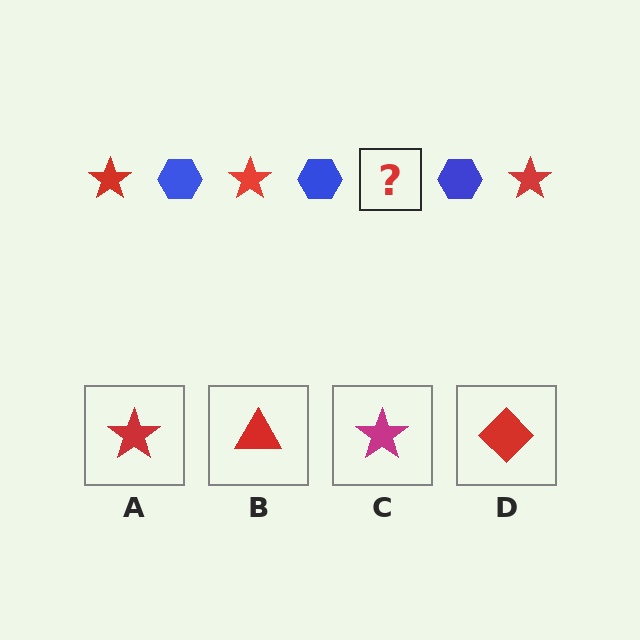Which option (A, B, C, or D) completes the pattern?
A.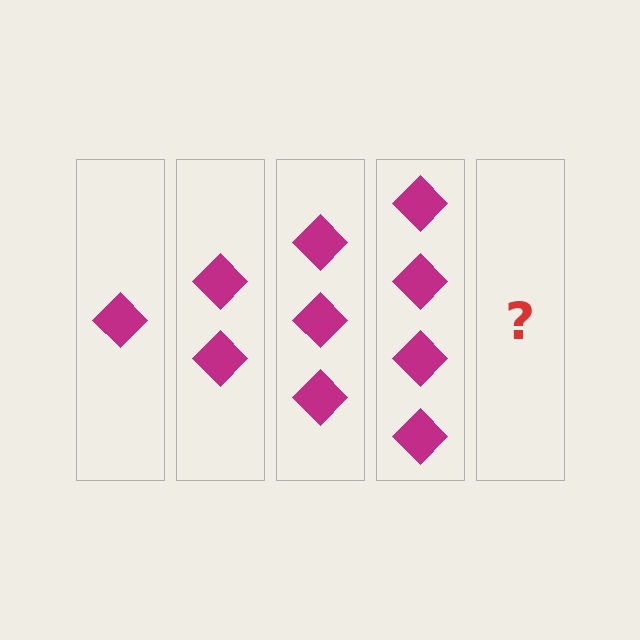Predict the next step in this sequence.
The next step is 5 diamonds.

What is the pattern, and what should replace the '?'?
The pattern is that each step adds one more diamond. The '?' should be 5 diamonds.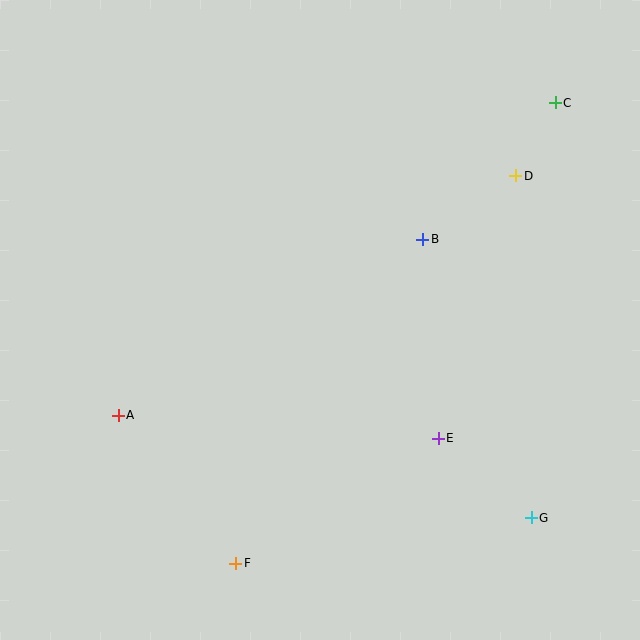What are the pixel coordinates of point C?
Point C is at (555, 103).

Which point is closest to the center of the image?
Point B at (423, 239) is closest to the center.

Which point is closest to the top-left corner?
Point A is closest to the top-left corner.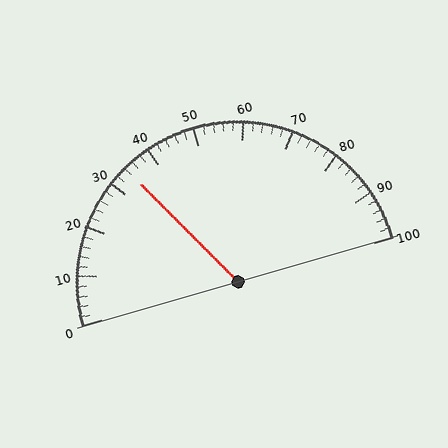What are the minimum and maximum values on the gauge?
The gauge ranges from 0 to 100.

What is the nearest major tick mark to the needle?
The nearest major tick mark is 30.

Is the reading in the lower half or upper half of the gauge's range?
The reading is in the lower half of the range (0 to 100).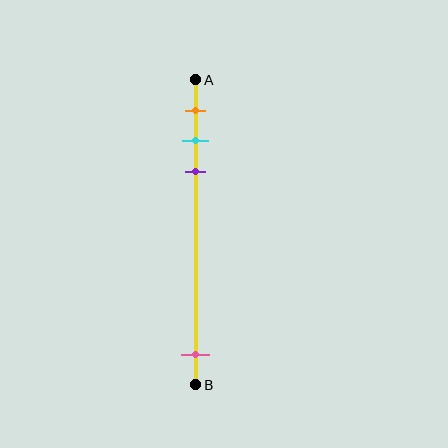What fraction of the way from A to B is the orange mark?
The orange mark is approximately 10% (0.1) of the way from A to B.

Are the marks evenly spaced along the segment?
No, the marks are not evenly spaced.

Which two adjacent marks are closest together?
The cyan and purple marks are the closest adjacent pair.